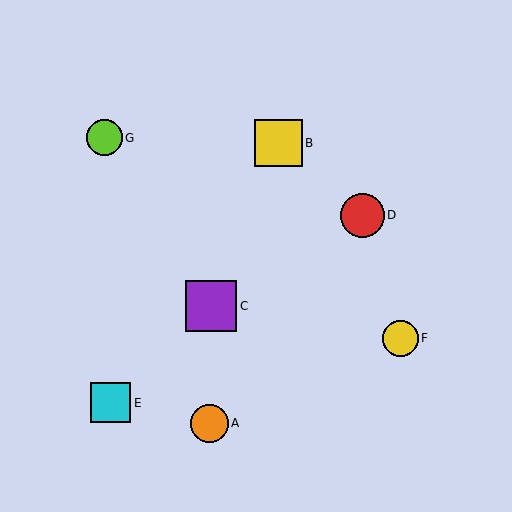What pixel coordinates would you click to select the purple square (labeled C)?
Click at (211, 306) to select the purple square C.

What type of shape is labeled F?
Shape F is a yellow circle.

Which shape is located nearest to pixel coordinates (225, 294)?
The purple square (labeled C) at (211, 306) is nearest to that location.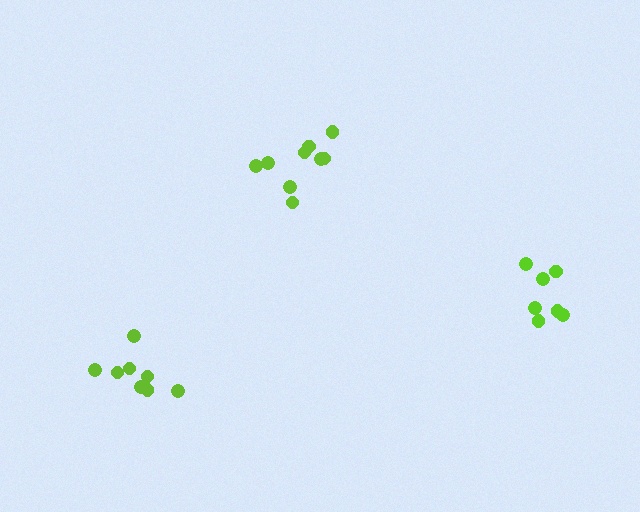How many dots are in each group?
Group 1: 7 dots, Group 2: 8 dots, Group 3: 9 dots (24 total).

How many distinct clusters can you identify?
There are 3 distinct clusters.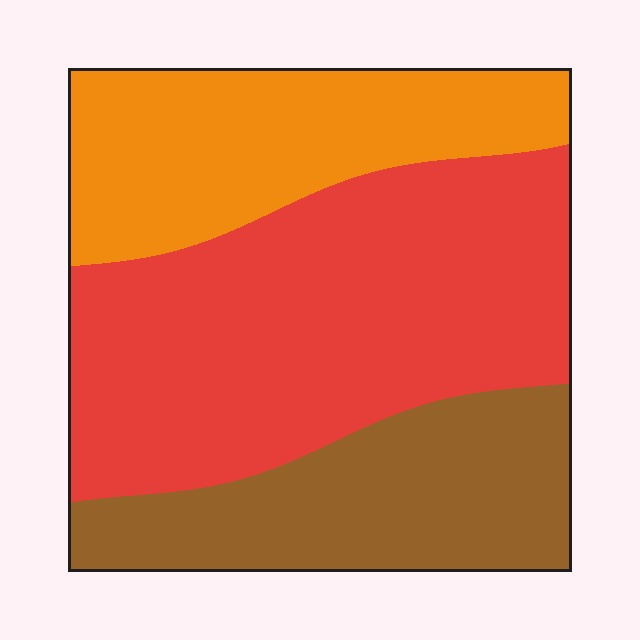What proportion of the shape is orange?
Orange covers roughly 25% of the shape.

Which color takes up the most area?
Red, at roughly 50%.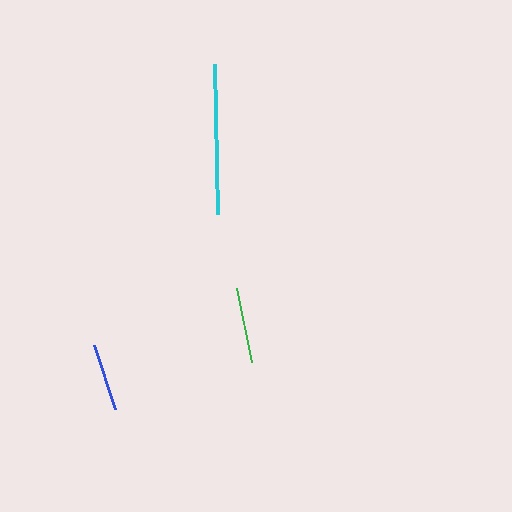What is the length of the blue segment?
The blue segment is approximately 67 pixels long.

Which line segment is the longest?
The cyan line is the longest at approximately 150 pixels.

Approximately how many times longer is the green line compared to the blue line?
The green line is approximately 1.1 times the length of the blue line.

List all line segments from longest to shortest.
From longest to shortest: cyan, green, blue.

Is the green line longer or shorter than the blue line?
The green line is longer than the blue line.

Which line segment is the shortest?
The blue line is the shortest at approximately 67 pixels.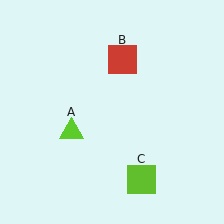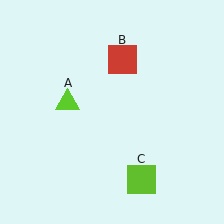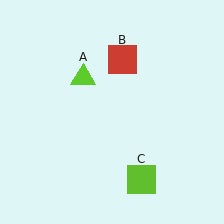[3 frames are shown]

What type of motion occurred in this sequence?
The lime triangle (object A) rotated clockwise around the center of the scene.